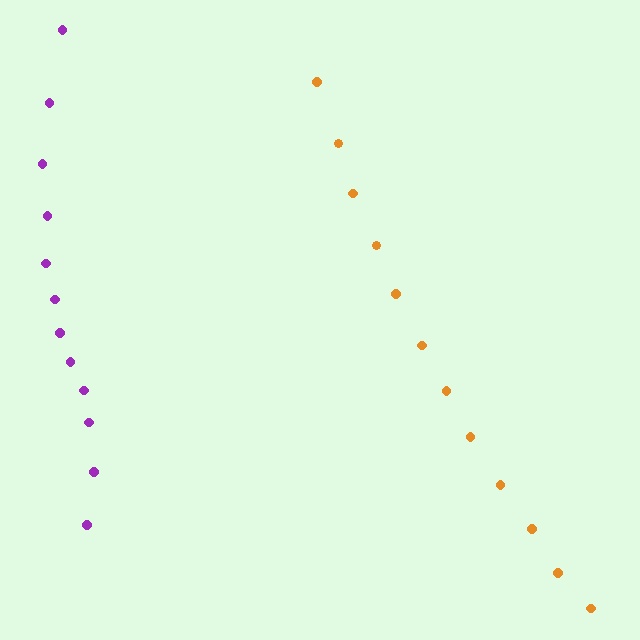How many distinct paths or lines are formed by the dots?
There are 2 distinct paths.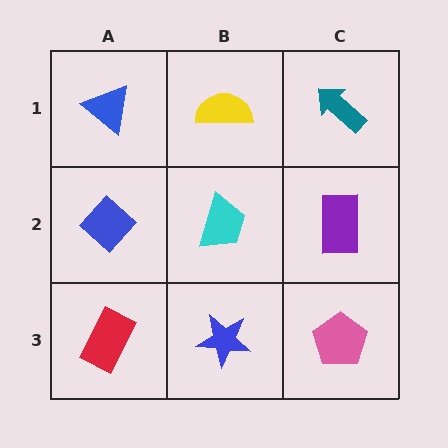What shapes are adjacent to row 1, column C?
A purple rectangle (row 2, column C), a yellow semicircle (row 1, column B).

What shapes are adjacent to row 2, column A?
A blue triangle (row 1, column A), a red rectangle (row 3, column A), a cyan trapezoid (row 2, column B).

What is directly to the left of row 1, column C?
A yellow semicircle.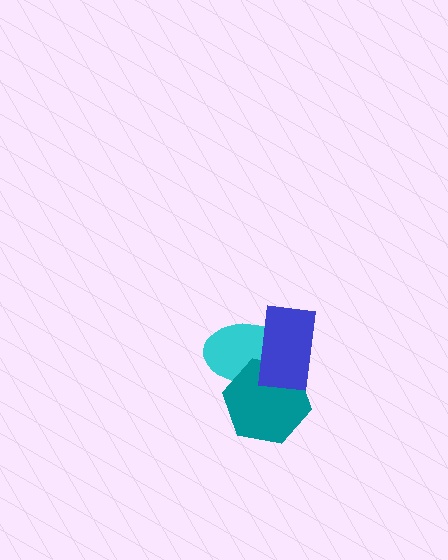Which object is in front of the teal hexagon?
The blue rectangle is in front of the teal hexagon.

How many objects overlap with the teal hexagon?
2 objects overlap with the teal hexagon.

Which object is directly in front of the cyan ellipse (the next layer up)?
The teal hexagon is directly in front of the cyan ellipse.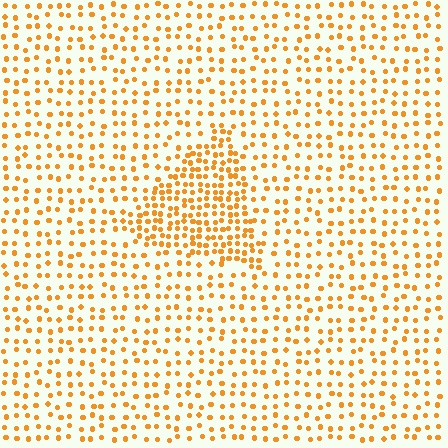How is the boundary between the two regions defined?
The boundary is defined by a change in element density (approximately 2.1x ratio). All elements are the same color, size, and shape.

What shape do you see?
I see a triangle.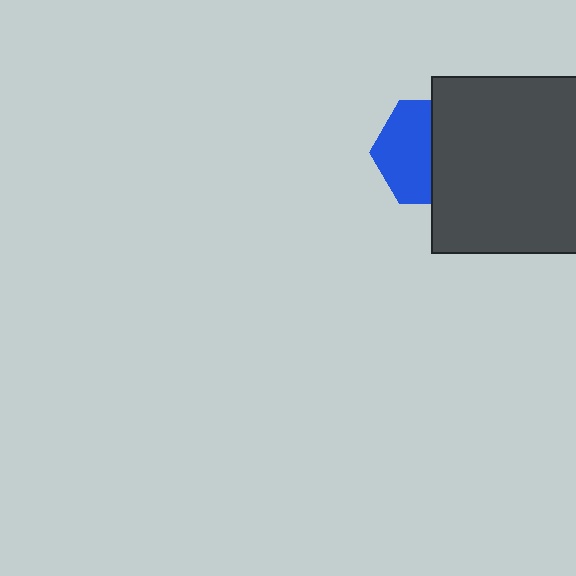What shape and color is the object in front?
The object in front is a dark gray square.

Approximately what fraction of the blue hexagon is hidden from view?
Roughly 47% of the blue hexagon is hidden behind the dark gray square.